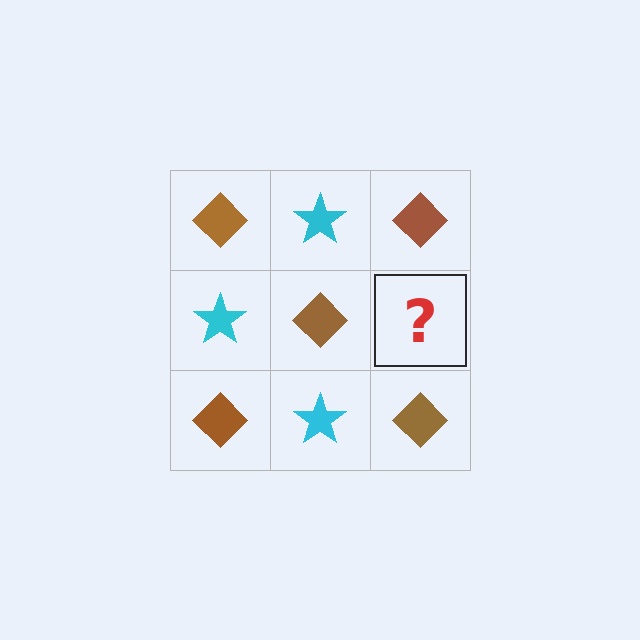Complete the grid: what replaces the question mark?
The question mark should be replaced with a cyan star.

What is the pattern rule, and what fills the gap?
The rule is that it alternates brown diamond and cyan star in a checkerboard pattern. The gap should be filled with a cyan star.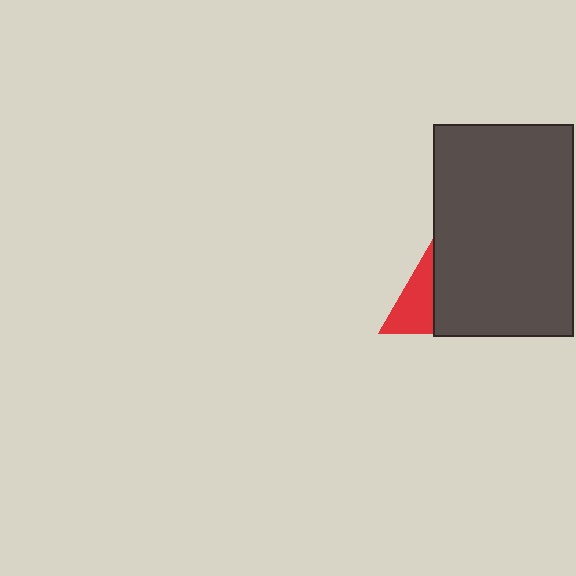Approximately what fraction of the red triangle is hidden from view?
Roughly 65% of the red triangle is hidden behind the dark gray rectangle.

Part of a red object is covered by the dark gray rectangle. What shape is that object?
It is a triangle.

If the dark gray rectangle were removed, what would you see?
You would see the complete red triangle.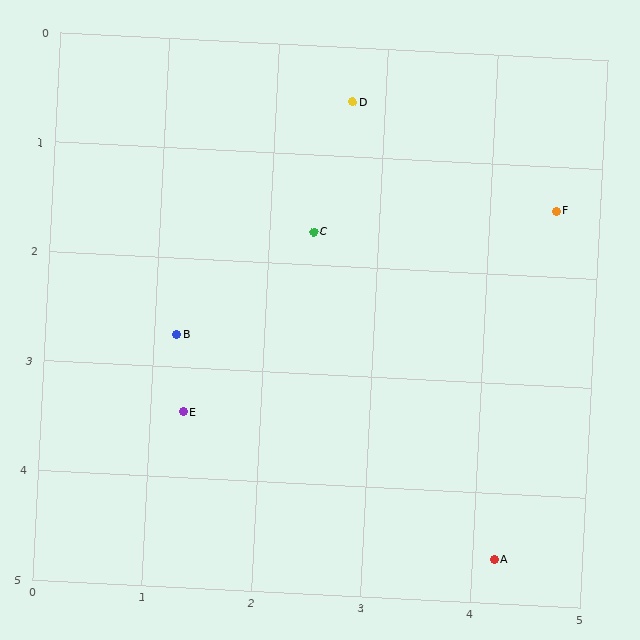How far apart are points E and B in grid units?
Points E and B are about 0.7 grid units apart.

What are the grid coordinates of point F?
Point F is at approximately (4.6, 1.4).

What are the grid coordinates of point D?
Point D is at approximately (2.7, 0.5).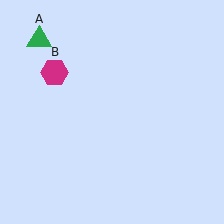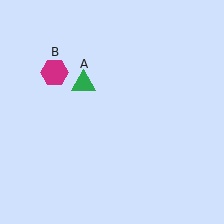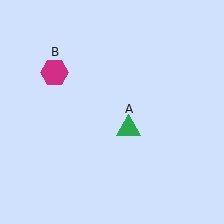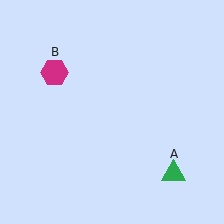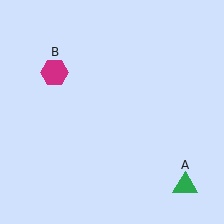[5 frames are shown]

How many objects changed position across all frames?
1 object changed position: green triangle (object A).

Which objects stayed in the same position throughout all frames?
Magenta hexagon (object B) remained stationary.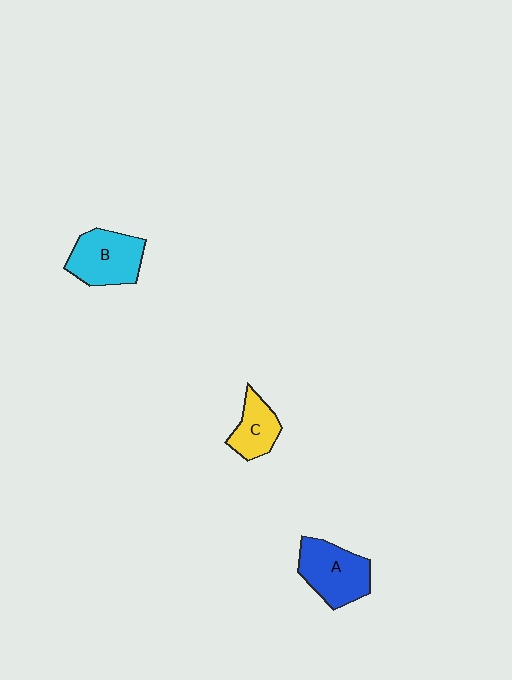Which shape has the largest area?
Shape A (blue).